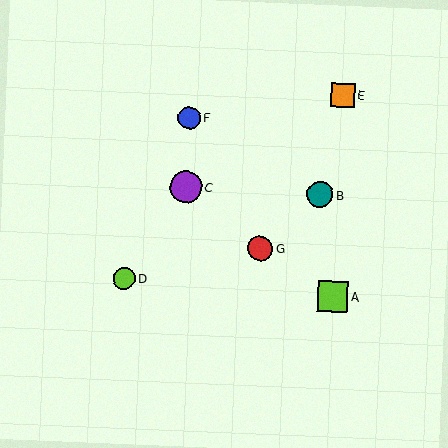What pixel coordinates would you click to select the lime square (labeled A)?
Click at (333, 297) to select the lime square A.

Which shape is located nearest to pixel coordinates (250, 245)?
The red circle (labeled G) at (260, 248) is nearest to that location.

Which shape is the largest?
The purple circle (labeled C) is the largest.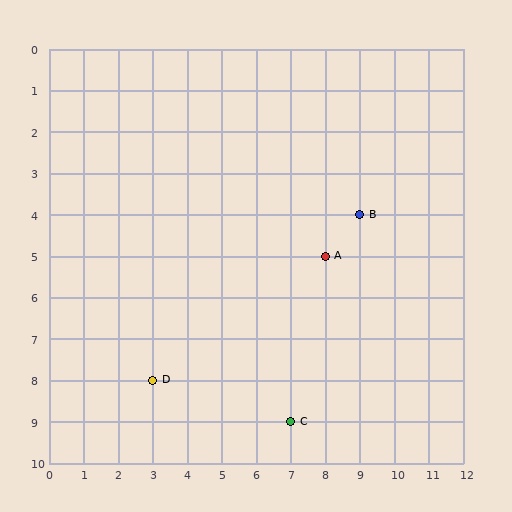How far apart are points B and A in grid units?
Points B and A are 1 column and 1 row apart (about 1.4 grid units diagonally).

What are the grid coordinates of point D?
Point D is at grid coordinates (3, 8).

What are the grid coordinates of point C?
Point C is at grid coordinates (7, 9).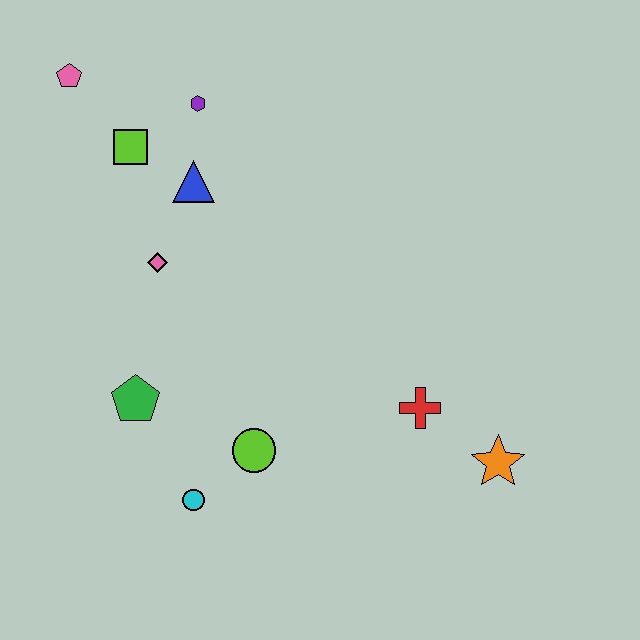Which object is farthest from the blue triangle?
The orange star is farthest from the blue triangle.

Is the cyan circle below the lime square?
Yes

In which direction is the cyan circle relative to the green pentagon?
The cyan circle is below the green pentagon.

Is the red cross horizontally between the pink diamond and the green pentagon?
No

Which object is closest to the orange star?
The red cross is closest to the orange star.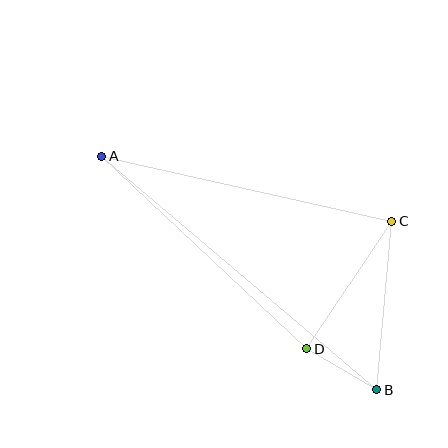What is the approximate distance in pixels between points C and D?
The distance between C and D is approximately 153 pixels.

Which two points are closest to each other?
Points B and D are closest to each other.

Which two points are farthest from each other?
Points A and B are farthest from each other.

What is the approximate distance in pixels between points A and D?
The distance between A and D is approximately 281 pixels.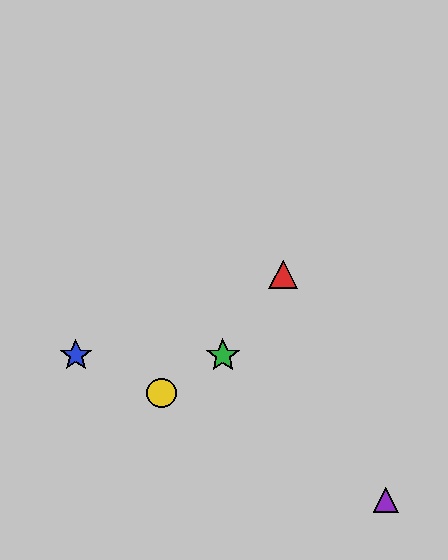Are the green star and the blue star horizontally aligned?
Yes, both are at y≈355.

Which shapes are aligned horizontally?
The blue star, the green star are aligned horizontally.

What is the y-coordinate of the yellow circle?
The yellow circle is at y≈393.